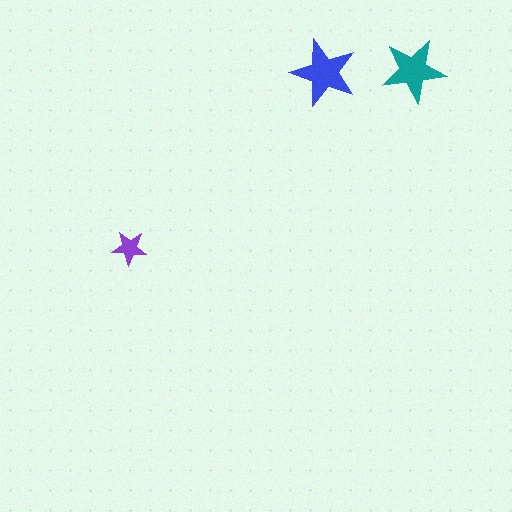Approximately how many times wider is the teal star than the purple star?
About 2 times wider.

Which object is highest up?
The teal star is topmost.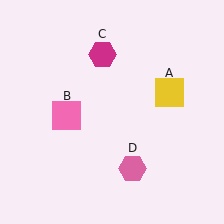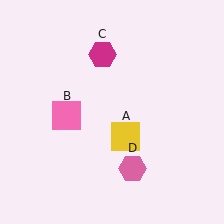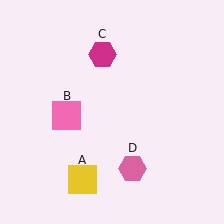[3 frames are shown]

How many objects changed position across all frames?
1 object changed position: yellow square (object A).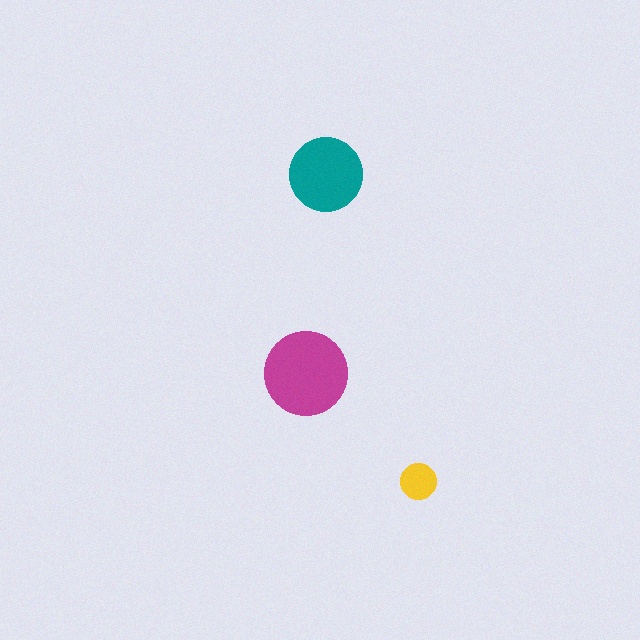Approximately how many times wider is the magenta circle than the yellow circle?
About 2.5 times wider.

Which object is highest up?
The teal circle is topmost.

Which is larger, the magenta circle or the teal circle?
The magenta one.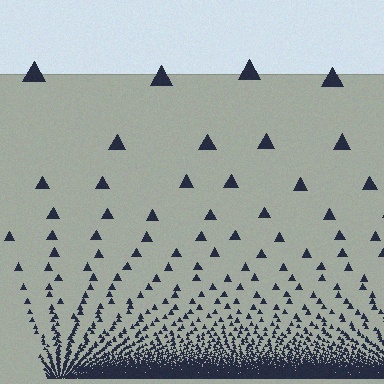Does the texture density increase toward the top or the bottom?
Density increases toward the bottom.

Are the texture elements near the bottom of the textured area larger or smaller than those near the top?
Smaller. The gradient is inverted — elements near the bottom are smaller and denser.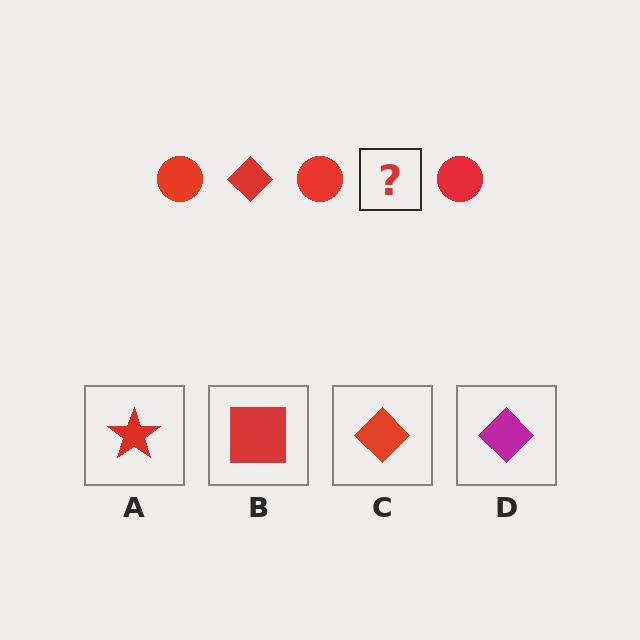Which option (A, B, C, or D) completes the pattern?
C.